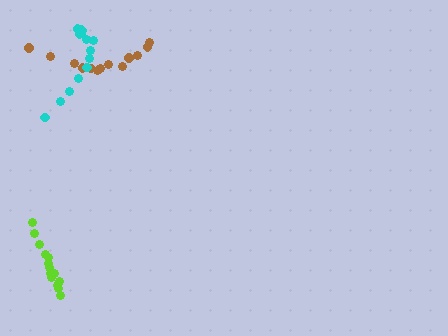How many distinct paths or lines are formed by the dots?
There are 3 distinct paths.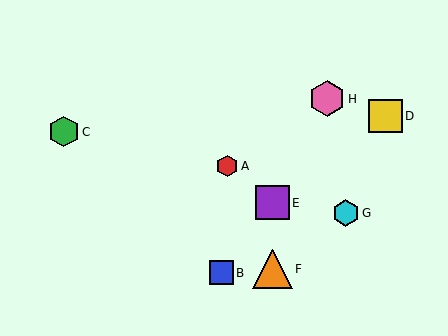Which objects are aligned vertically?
Objects E, F are aligned vertically.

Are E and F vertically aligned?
Yes, both are at x≈272.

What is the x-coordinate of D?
Object D is at x≈385.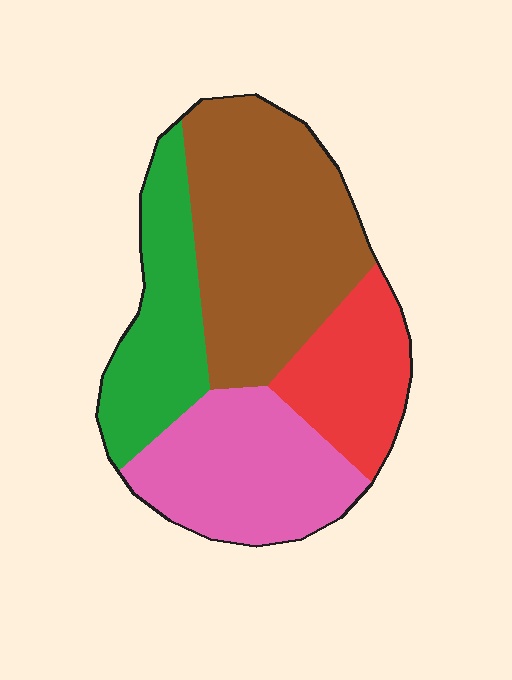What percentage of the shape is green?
Green covers roughly 20% of the shape.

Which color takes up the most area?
Brown, at roughly 40%.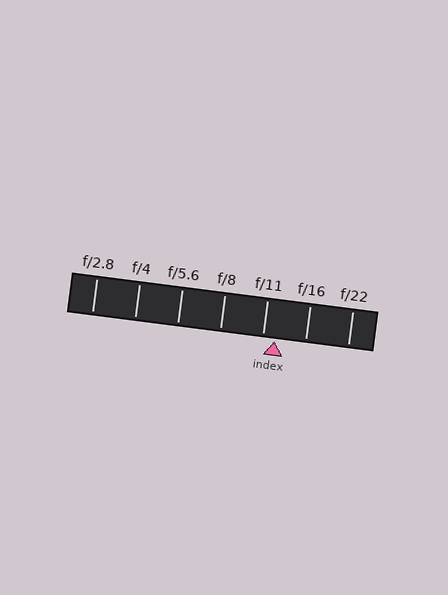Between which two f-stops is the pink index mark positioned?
The index mark is between f/11 and f/16.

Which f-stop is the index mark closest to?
The index mark is closest to f/11.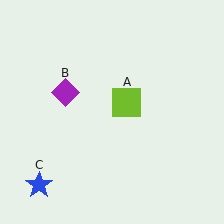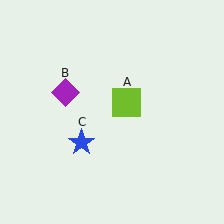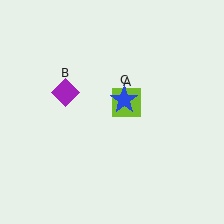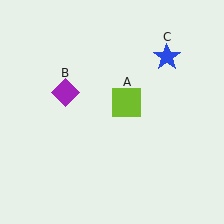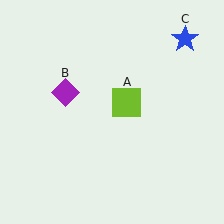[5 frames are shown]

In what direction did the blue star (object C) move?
The blue star (object C) moved up and to the right.